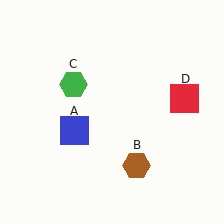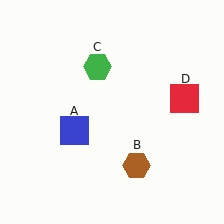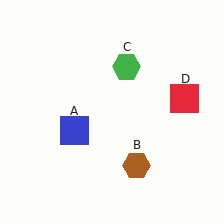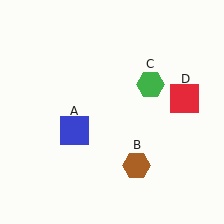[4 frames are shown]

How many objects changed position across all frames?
1 object changed position: green hexagon (object C).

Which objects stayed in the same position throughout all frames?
Blue square (object A) and brown hexagon (object B) and red square (object D) remained stationary.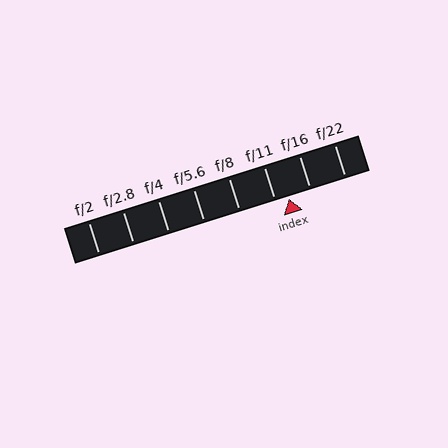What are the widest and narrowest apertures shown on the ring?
The widest aperture shown is f/2 and the narrowest is f/22.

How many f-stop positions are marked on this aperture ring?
There are 8 f-stop positions marked.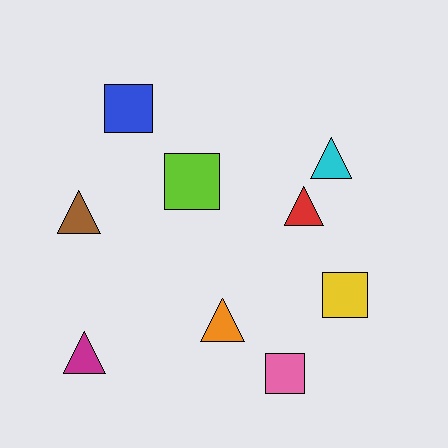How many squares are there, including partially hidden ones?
There are 4 squares.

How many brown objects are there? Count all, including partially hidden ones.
There is 1 brown object.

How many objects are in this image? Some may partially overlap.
There are 9 objects.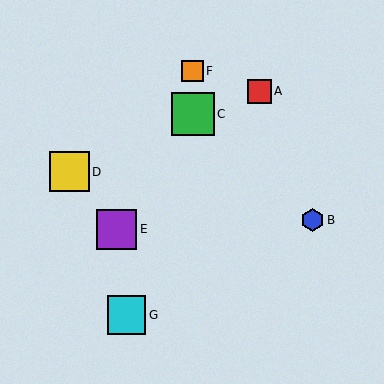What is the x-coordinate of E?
Object E is at x≈116.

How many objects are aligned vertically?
2 objects (C, F) are aligned vertically.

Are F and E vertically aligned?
No, F is at x≈193 and E is at x≈116.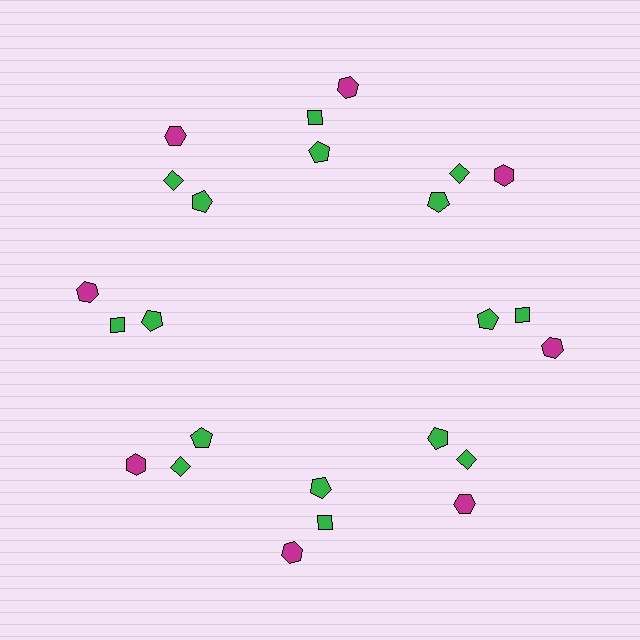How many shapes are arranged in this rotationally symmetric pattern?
There are 24 shapes, arranged in 8 groups of 3.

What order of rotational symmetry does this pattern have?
This pattern has 8-fold rotational symmetry.